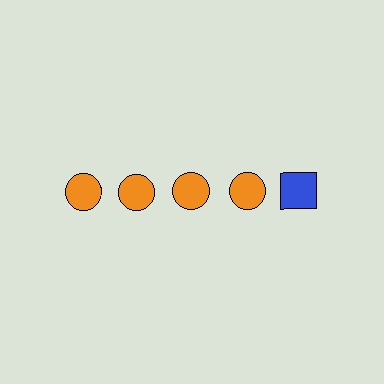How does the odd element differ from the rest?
It differs in both color (blue instead of orange) and shape (square instead of circle).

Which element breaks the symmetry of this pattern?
The blue square in the top row, rightmost column breaks the symmetry. All other shapes are orange circles.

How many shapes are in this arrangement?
There are 5 shapes arranged in a grid pattern.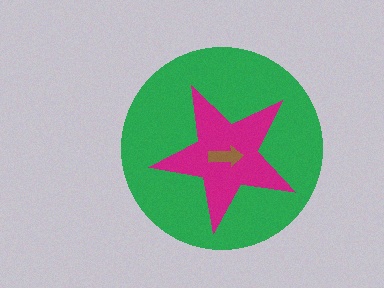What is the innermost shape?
The brown arrow.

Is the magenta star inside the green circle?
Yes.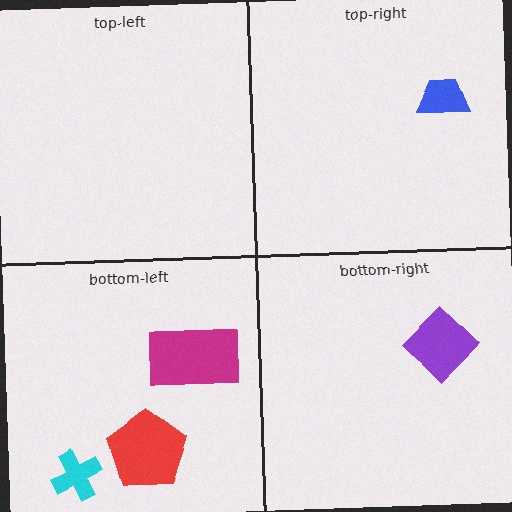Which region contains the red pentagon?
The bottom-left region.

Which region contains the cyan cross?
The bottom-left region.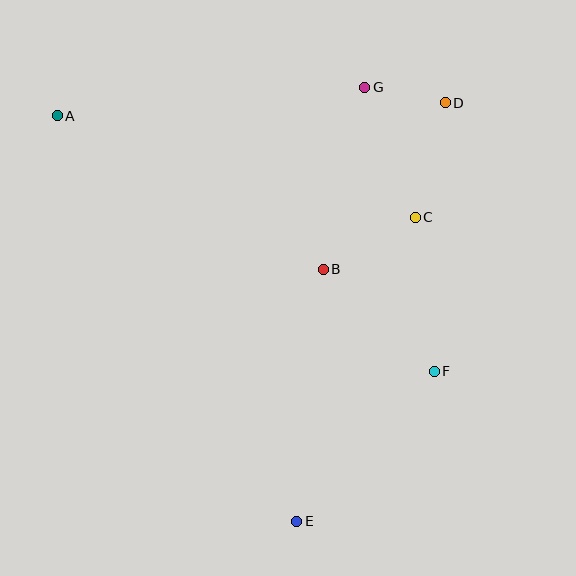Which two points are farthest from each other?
Points A and E are farthest from each other.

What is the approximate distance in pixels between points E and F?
The distance between E and F is approximately 204 pixels.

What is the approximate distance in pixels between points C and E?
The distance between C and E is approximately 326 pixels.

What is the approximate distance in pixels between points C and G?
The distance between C and G is approximately 139 pixels.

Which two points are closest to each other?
Points D and G are closest to each other.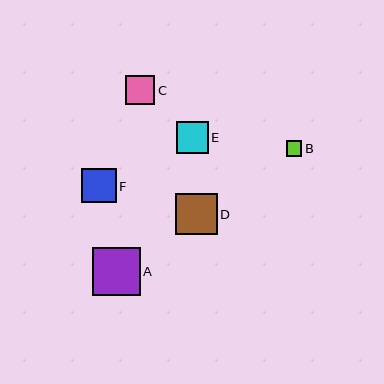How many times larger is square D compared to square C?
Square D is approximately 1.4 times the size of square C.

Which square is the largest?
Square A is the largest with a size of approximately 48 pixels.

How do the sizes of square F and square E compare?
Square F and square E are approximately the same size.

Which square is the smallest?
Square B is the smallest with a size of approximately 15 pixels.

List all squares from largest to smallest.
From largest to smallest: A, D, F, E, C, B.